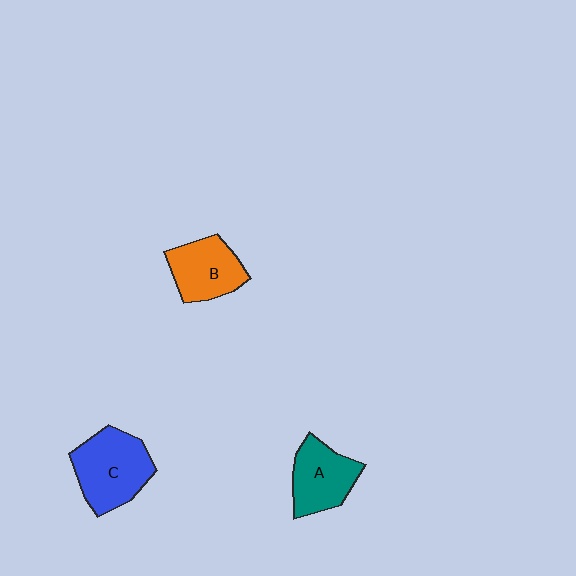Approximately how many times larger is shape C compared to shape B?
Approximately 1.3 times.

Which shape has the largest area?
Shape C (blue).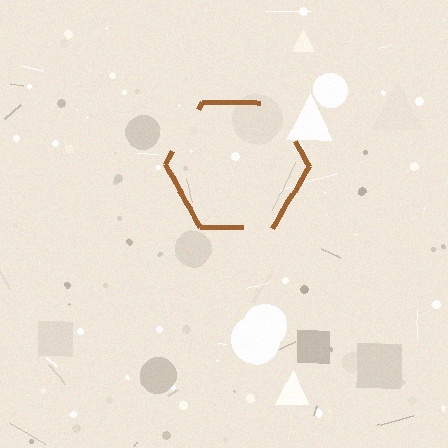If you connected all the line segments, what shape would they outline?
They would outline a hexagon.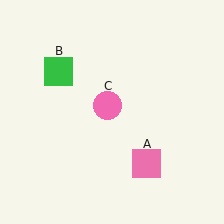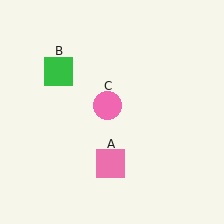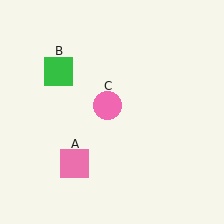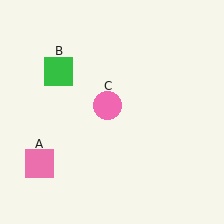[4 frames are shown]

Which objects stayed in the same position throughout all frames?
Green square (object B) and pink circle (object C) remained stationary.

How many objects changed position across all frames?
1 object changed position: pink square (object A).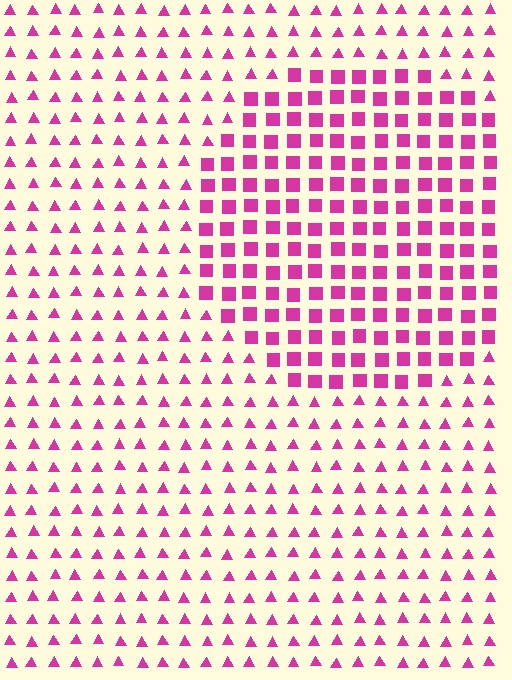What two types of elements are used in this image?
The image uses squares inside the circle region and triangles outside it.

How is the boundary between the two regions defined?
The boundary is defined by a change in element shape: squares inside vs. triangles outside. All elements share the same color and spacing.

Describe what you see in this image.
The image is filled with small magenta elements arranged in a uniform grid. A circle-shaped region contains squares, while the surrounding area contains triangles. The boundary is defined purely by the change in element shape.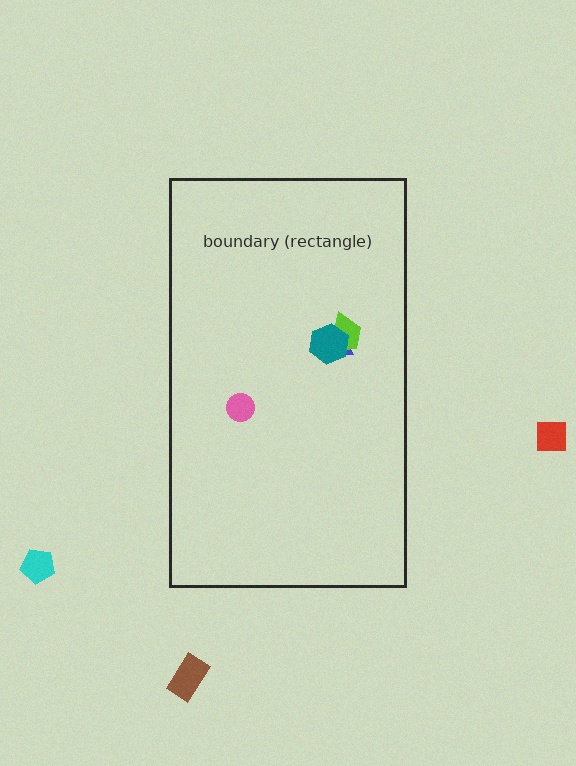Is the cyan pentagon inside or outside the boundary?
Outside.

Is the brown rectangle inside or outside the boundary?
Outside.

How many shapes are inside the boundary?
4 inside, 3 outside.